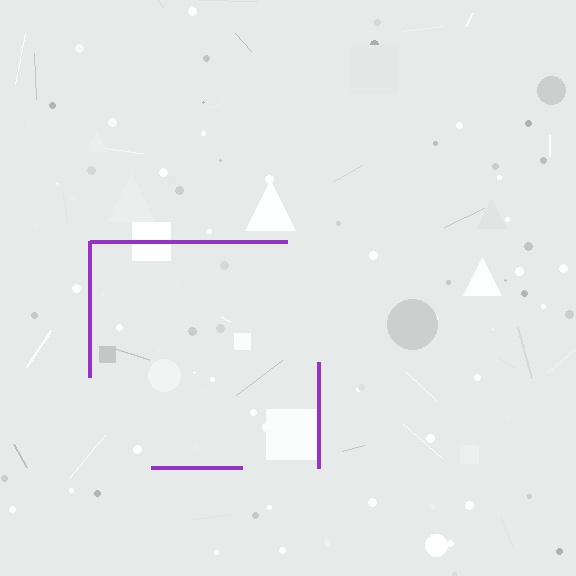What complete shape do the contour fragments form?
The contour fragments form a square.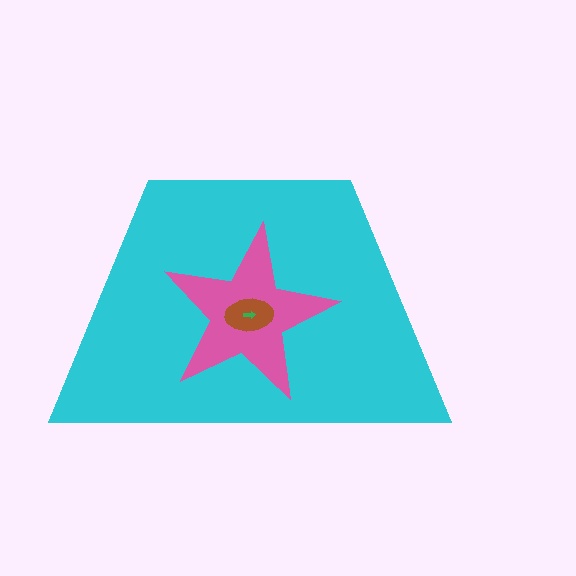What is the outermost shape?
The cyan trapezoid.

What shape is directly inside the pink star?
The brown ellipse.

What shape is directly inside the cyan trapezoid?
The pink star.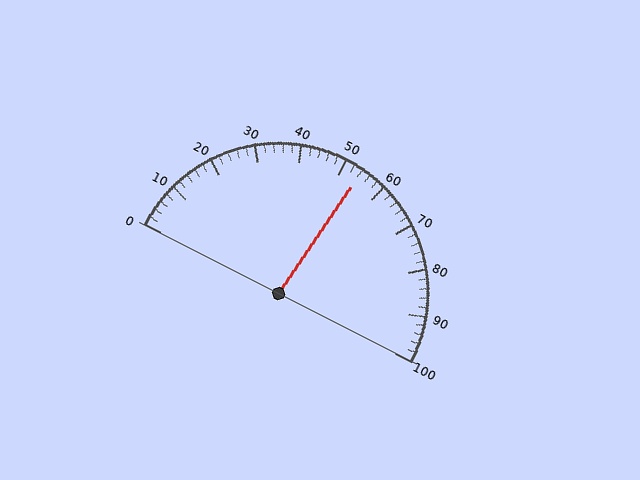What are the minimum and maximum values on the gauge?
The gauge ranges from 0 to 100.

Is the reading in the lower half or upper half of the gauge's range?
The reading is in the upper half of the range (0 to 100).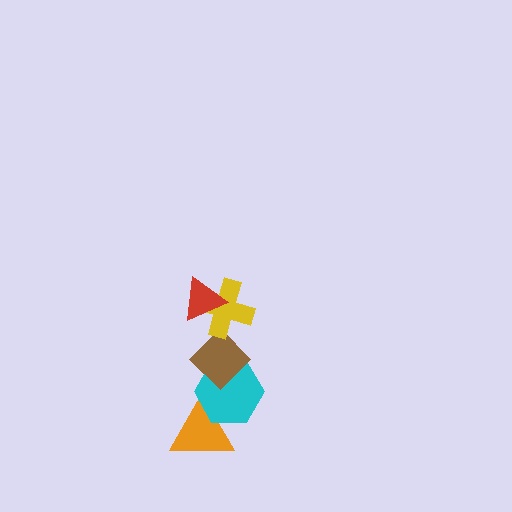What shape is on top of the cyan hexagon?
The brown diamond is on top of the cyan hexagon.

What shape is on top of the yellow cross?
The red triangle is on top of the yellow cross.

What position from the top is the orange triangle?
The orange triangle is 5th from the top.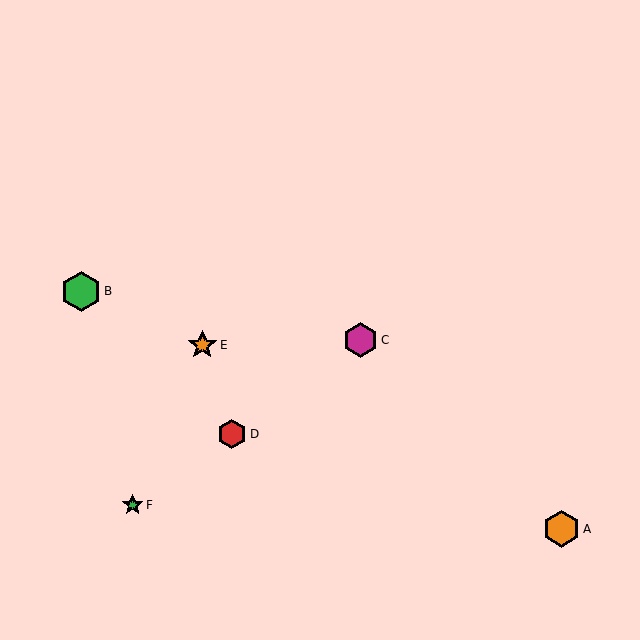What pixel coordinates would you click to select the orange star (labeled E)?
Click at (202, 345) to select the orange star E.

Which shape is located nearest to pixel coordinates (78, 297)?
The green hexagon (labeled B) at (81, 291) is nearest to that location.